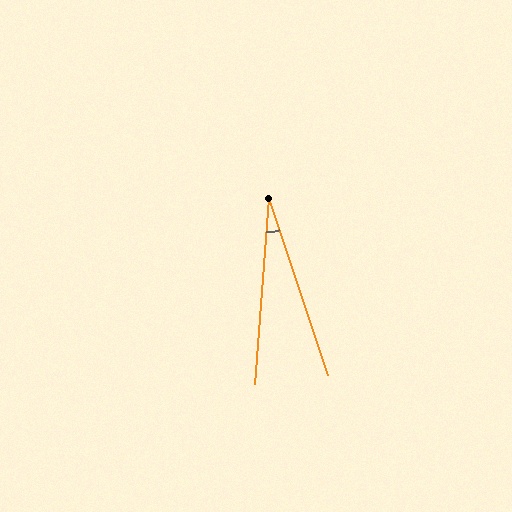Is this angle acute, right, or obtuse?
It is acute.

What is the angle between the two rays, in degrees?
Approximately 23 degrees.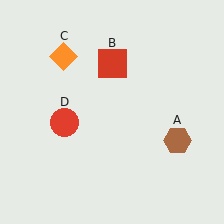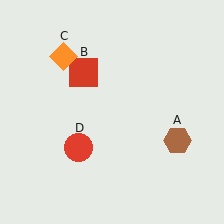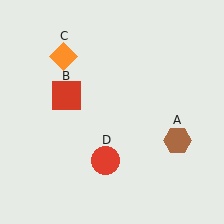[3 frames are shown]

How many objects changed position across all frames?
2 objects changed position: red square (object B), red circle (object D).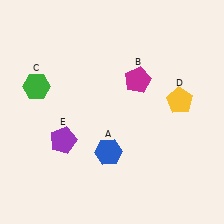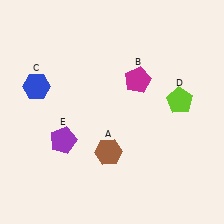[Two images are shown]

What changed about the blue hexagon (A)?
In Image 1, A is blue. In Image 2, it changed to brown.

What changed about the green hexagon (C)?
In Image 1, C is green. In Image 2, it changed to blue.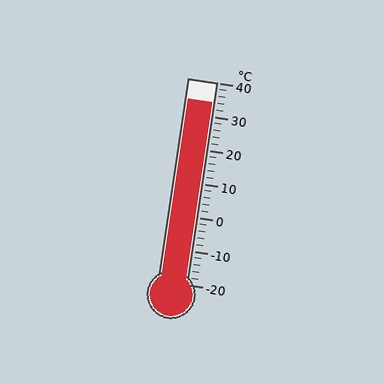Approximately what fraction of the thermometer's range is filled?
The thermometer is filled to approximately 90% of its range.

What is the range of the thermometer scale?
The thermometer scale ranges from -20°C to 40°C.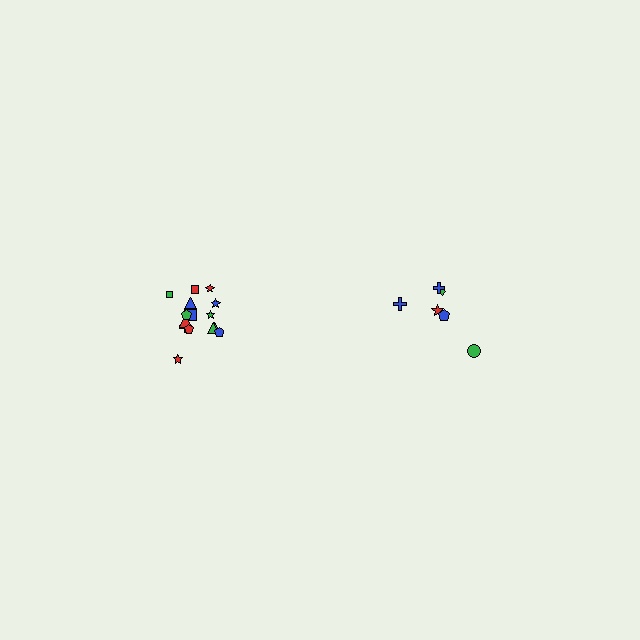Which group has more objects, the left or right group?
The left group.